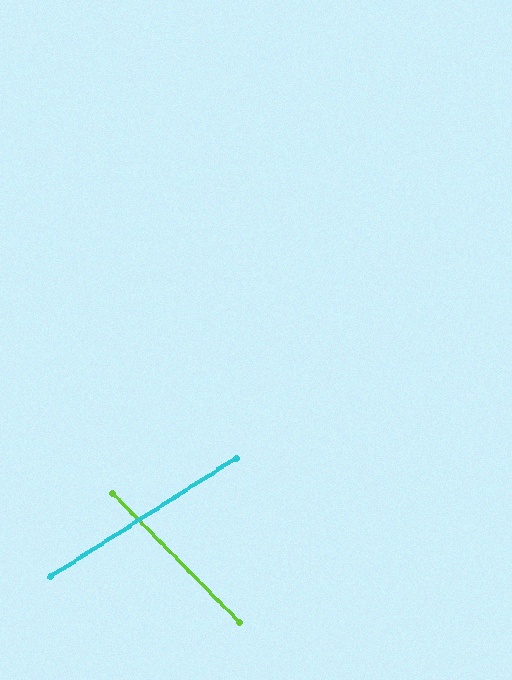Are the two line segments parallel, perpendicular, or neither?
Neither parallel nor perpendicular — they differ by about 78°.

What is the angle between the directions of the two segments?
Approximately 78 degrees.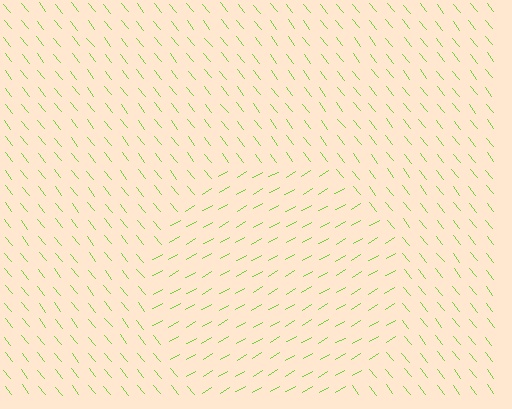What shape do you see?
I see a circle.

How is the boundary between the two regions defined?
The boundary is defined purely by a change in line orientation (approximately 81 degrees difference). All lines are the same color and thickness.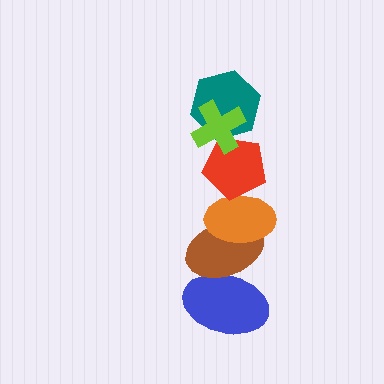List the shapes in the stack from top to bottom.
From top to bottom: the lime cross, the teal hexagon, the red pentagon, the orange ellipse, the brown ellipse, the blue ellipse.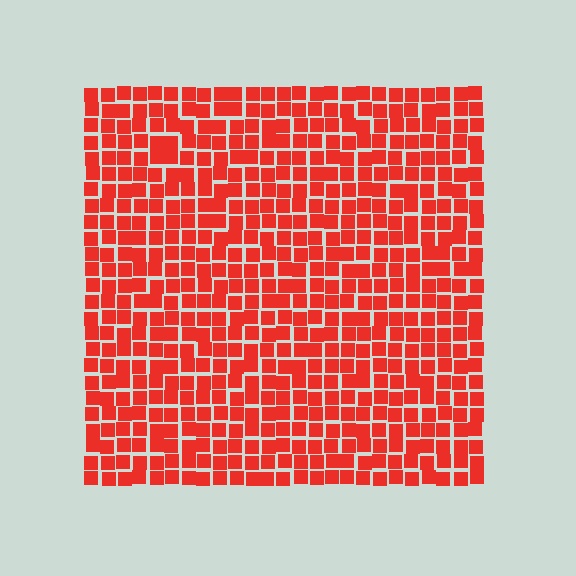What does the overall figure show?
The overall figure shows a square.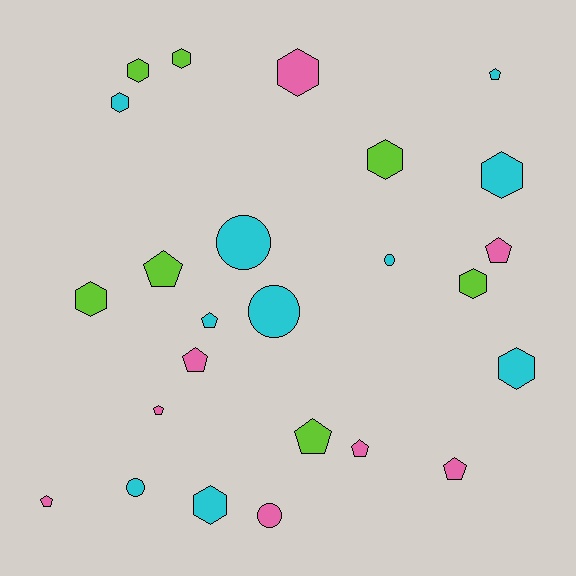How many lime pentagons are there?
There are 2 lime pentagons.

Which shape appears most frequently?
Hexagon, with 10 objects.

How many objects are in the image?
There are 25 objects.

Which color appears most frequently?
Cyan, with 10 objects.